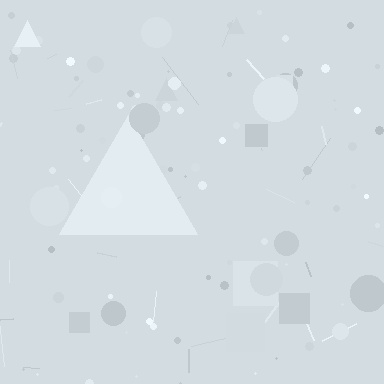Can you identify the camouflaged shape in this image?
The camouflaged shape is a triangle.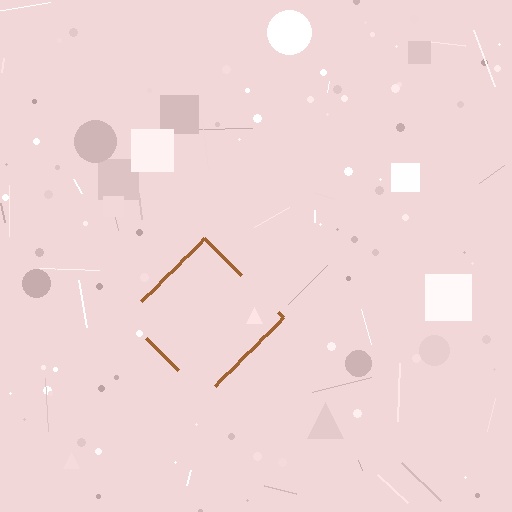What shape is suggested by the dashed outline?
The dashed outline suggests a diamond.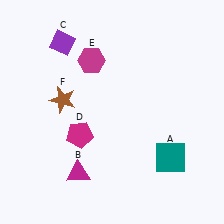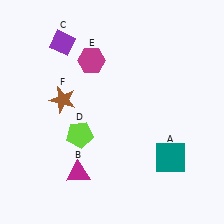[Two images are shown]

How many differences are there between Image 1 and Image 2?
There is 1 difference between the two images.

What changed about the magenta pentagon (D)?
In Image 1, D is magenta. In Image 2, it changed to lime.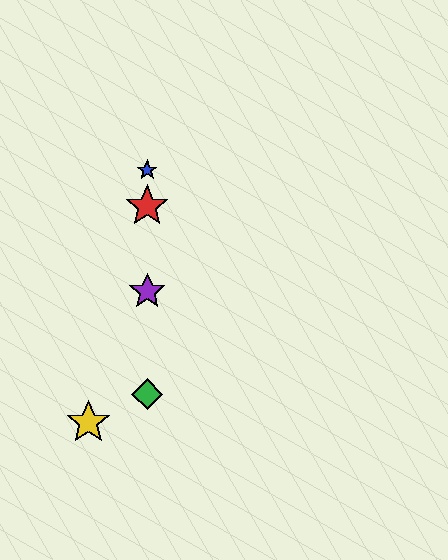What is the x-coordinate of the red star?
The red star is at x≈147.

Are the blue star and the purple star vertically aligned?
Yes, both are at x≈147.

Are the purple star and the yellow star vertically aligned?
No, the purple star is at x≈147 and the yellow star is at x≈88.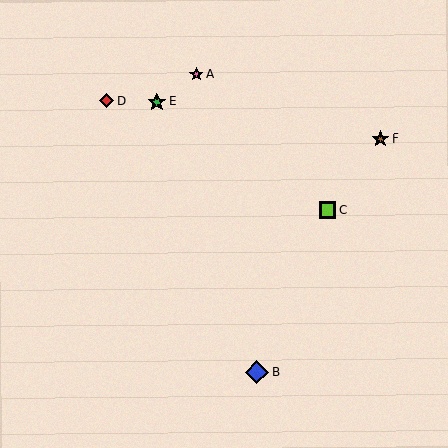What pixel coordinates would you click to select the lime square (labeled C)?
Click at (327, 210) to select the lime square C.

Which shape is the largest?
The blue diamond (labeled B) is the largest.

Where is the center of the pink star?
The center of the pink star is at (196, 75).